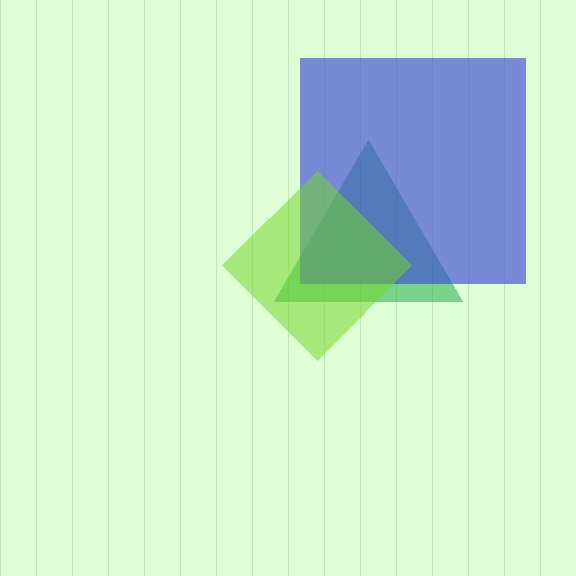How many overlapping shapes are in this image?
There are 3 overlapping shapes in the image.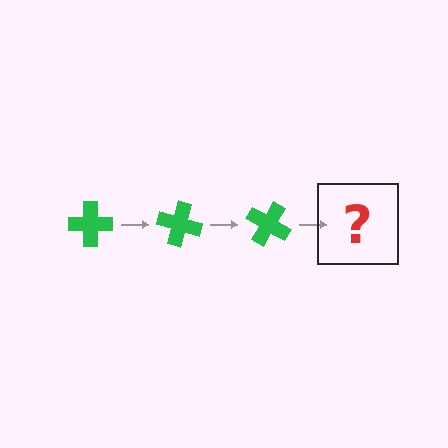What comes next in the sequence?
The next element should be a green cross rotated 45 degrees.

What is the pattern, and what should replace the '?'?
The pattern is that the cross rotates 15 degrees each step. The '?' should be a green cross rotated 45 degrees.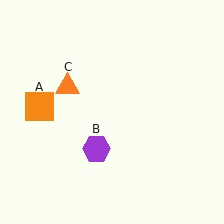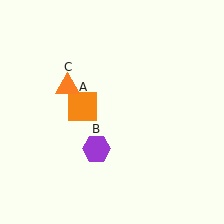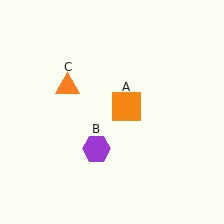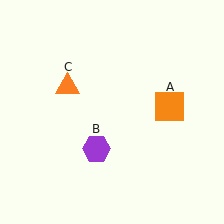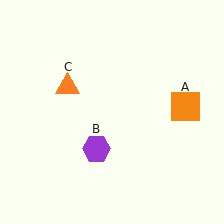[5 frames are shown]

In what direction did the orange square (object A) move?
The orange square (object A) moved right.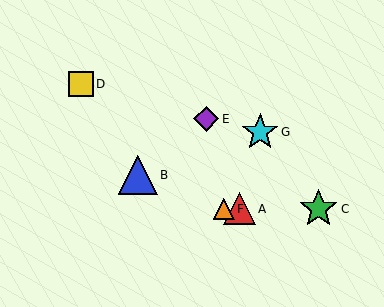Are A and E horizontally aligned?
No, A is at y≈209 and E is at y≈119.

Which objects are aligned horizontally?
Objects A, C, F are aligned horizontally.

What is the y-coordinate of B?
Object B is at y≈175.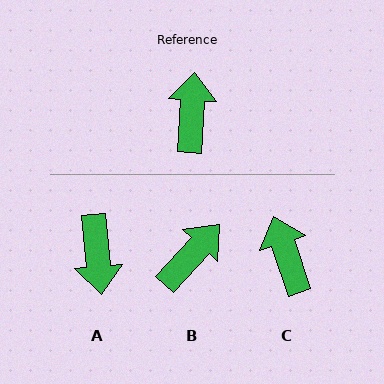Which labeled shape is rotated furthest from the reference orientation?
A, about 171 degrees away.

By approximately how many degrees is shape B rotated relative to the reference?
Approximately 39 degrees clockwise.